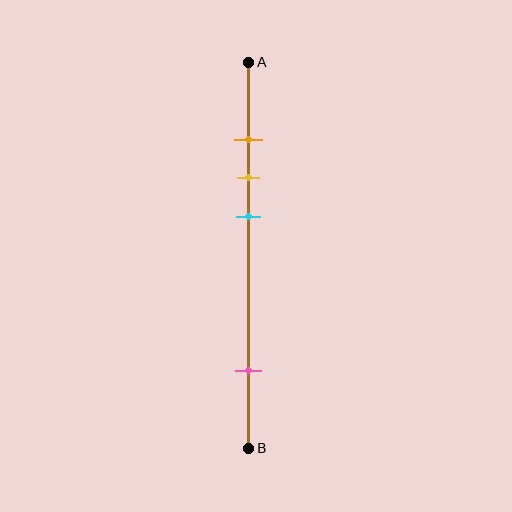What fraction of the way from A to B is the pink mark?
The pink mark is approximately 80% (0.8) of the way from A to B.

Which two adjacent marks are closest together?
The orange and yellow marks are the closest adjacent pair.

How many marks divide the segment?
There are 4 marks dividing the segment.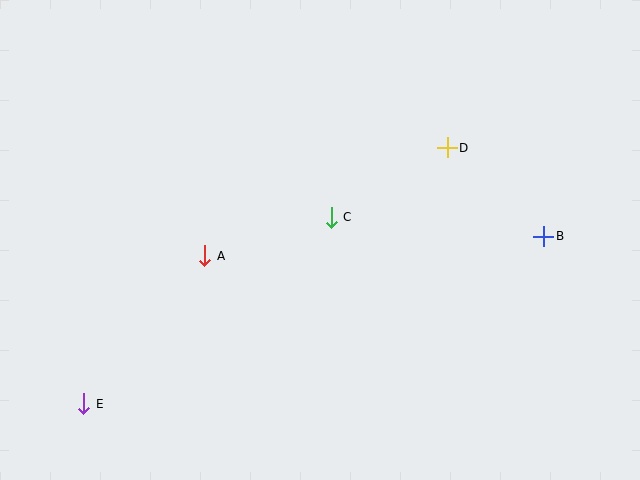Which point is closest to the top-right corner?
Point D is closest to the top-right corner.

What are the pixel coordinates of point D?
Point D is at (447, 148).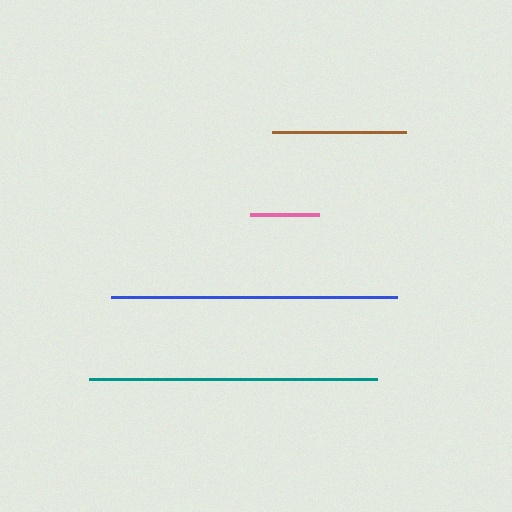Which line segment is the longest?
The teal line is the longest at approximately 288 pixels.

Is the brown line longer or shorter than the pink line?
The brown line is longer than the pink line.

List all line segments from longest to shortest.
From longest to shortest: teal, blue, brown, pink.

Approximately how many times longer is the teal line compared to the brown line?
The teal line is approximately 2.1 times the length of the brown line.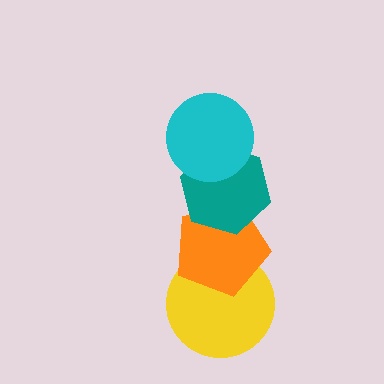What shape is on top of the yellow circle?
The orange pentagon is on top of the yellow circle.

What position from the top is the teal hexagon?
The teal hexagon is 2nd from the top.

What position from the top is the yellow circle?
The yellow circle is 4th from the top.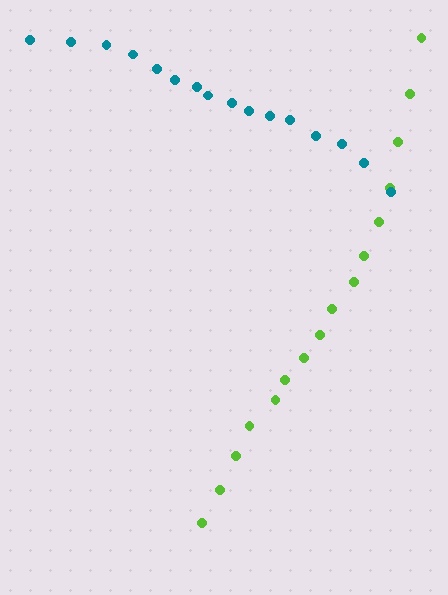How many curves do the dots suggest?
There are 2 distinct paths.